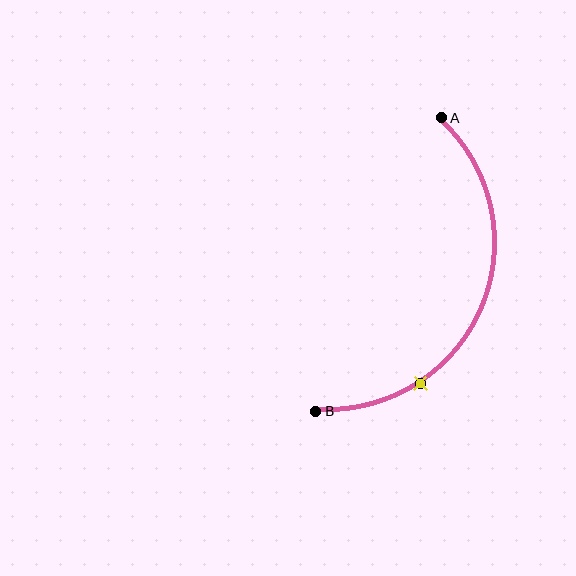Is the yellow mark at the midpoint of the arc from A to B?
No. The yellow mark lies on the arc but is closer to endpoint B. The arc midpoint would be at the point on the curve equidistant along the arc from both A and B.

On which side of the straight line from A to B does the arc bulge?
The arc bulges to the right of the straight line connecting A and B.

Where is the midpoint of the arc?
The arc midpoint is the point on the curve farthest from the straight line joining A and B. It sits to the right of that line.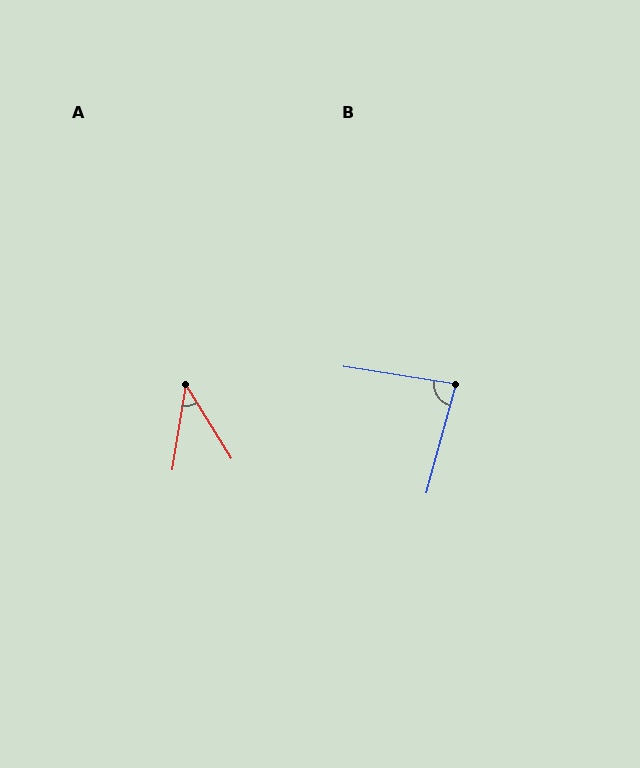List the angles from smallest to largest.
A (41°), B (84°).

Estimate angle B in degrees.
Approximately 84 degrees.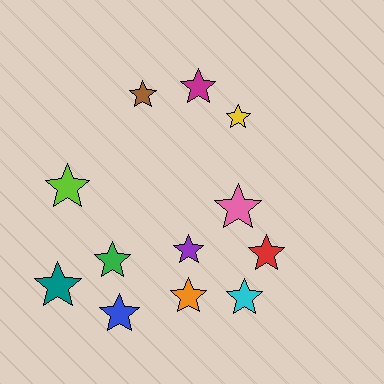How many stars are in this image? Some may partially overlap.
There are 12 stars.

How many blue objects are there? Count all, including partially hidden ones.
There is 1 blue object.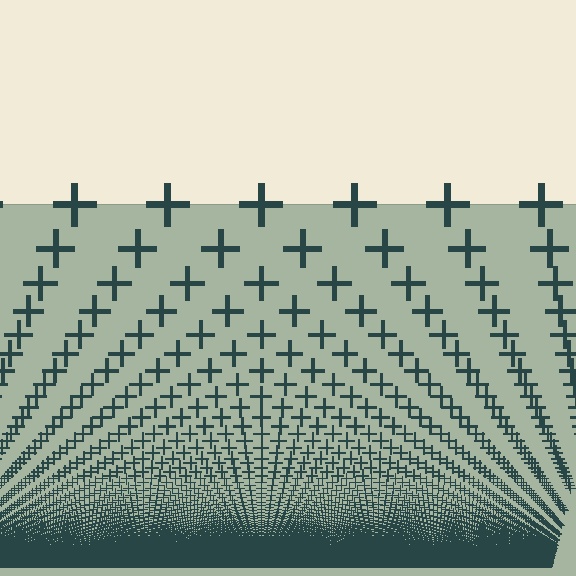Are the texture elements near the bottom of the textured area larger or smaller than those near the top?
Smaller. The gradient is inverted — elements near the bottom are smaller and denser.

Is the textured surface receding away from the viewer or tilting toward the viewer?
The surface appears to tilt toward the viewer. Texture elements get larger and sparser toward the top.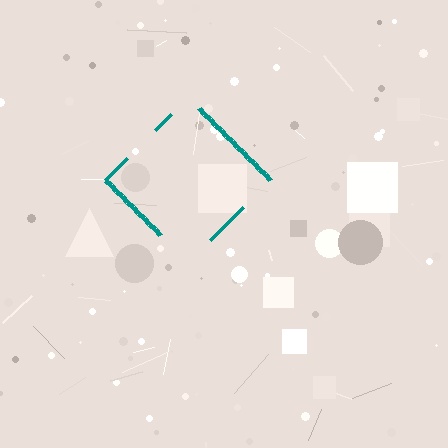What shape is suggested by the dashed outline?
The dashed outline suggests a diamond.